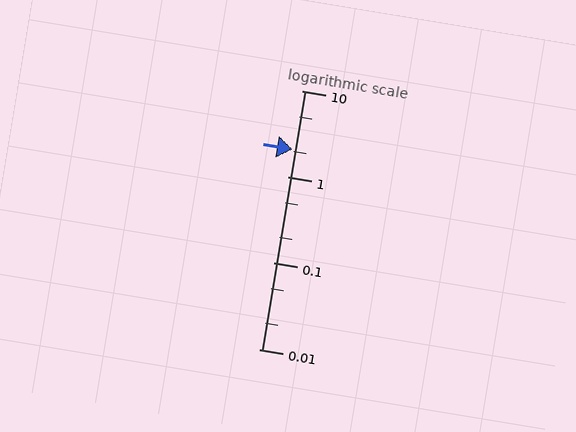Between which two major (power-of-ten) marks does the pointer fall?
The pointer is between 1 and 10.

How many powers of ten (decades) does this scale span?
The scale spans 3 decades, from 0.01 to 10.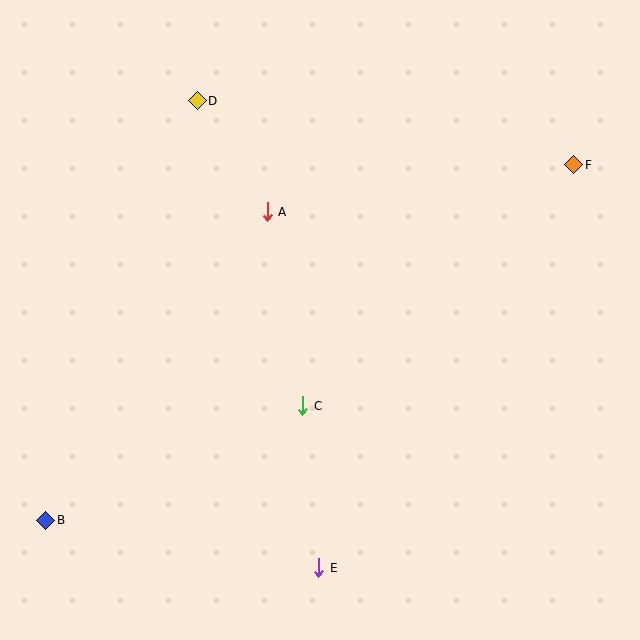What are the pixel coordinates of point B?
Point B is at (46, 520).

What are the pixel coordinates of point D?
Point D is at (197, 101).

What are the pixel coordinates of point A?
Point A is at (267, 212).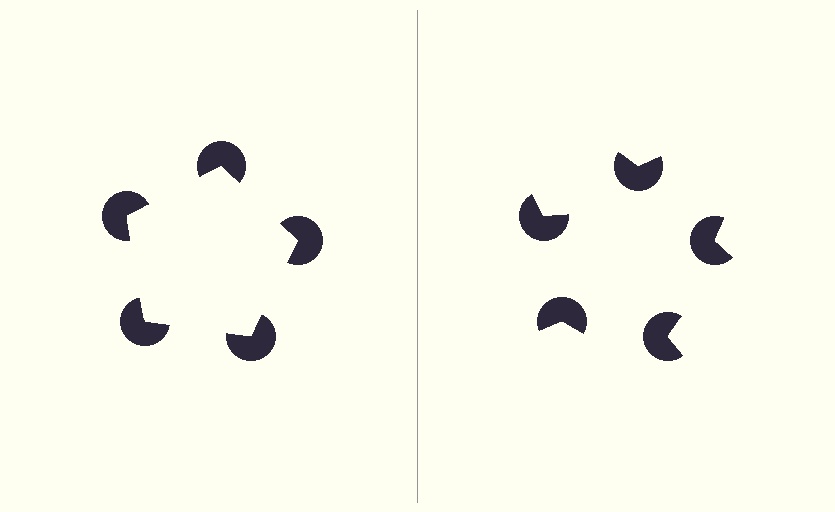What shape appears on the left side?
An illusory pentagon.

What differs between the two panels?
The pac-man discs are positioned identically on both sides; only the wedge orientations differ. On the left they align to a pentagon; on the right they are misaligned.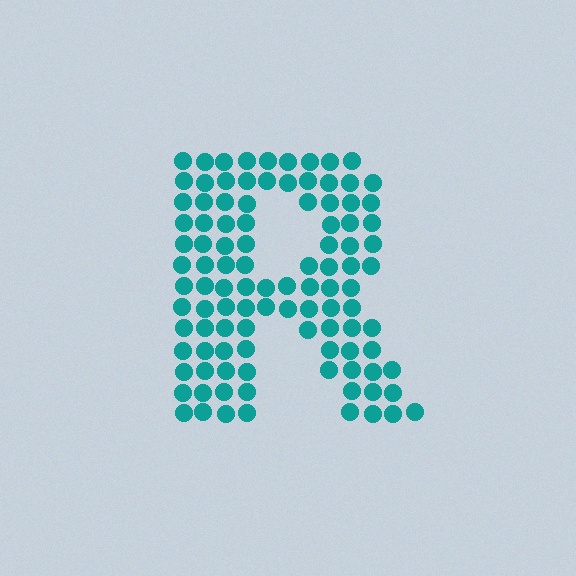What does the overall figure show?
The overall figure shows the letter R.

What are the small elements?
The small elements are circles.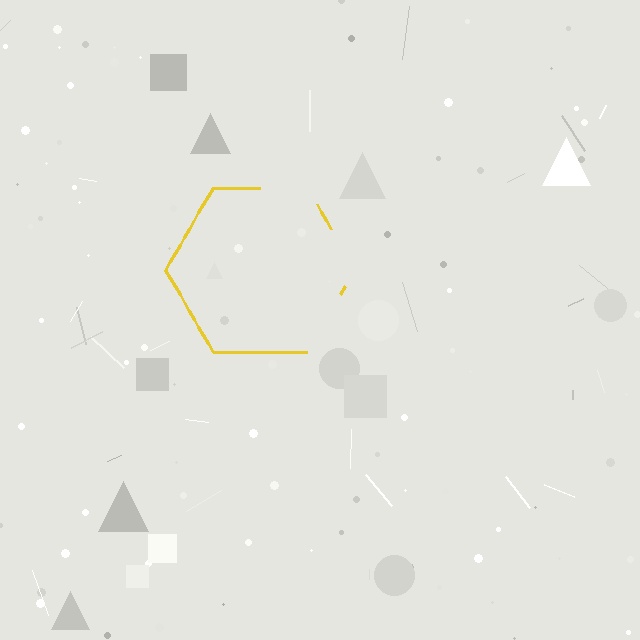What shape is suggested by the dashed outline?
The dashed outline suggests a hexagon.